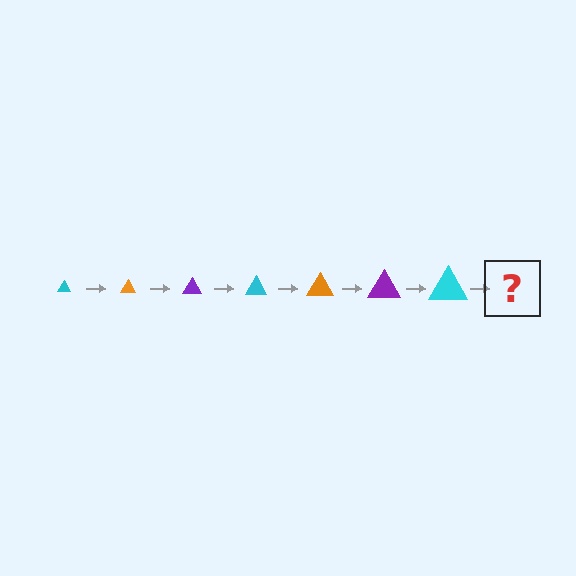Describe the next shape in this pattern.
It should be an orange triangle, larger than the previous one.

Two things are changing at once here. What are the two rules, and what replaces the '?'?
The two rules are that the triangle grows larger each step and the color cycles through cyan, orange, and purple. The '?' should be an orange triangle, larger than the previous one.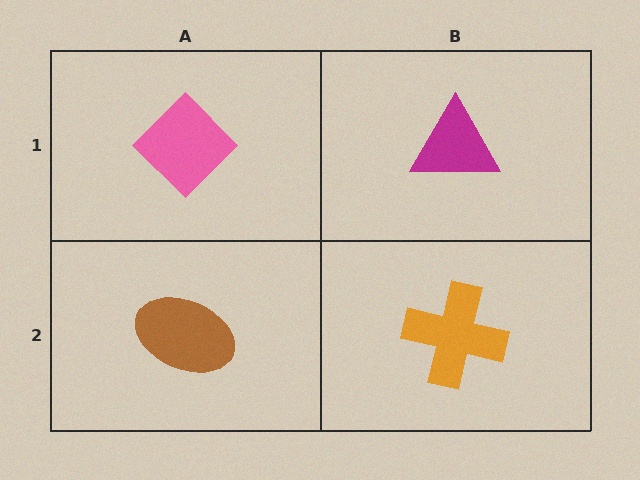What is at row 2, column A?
A brown ellipse.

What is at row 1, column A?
A pink diamond.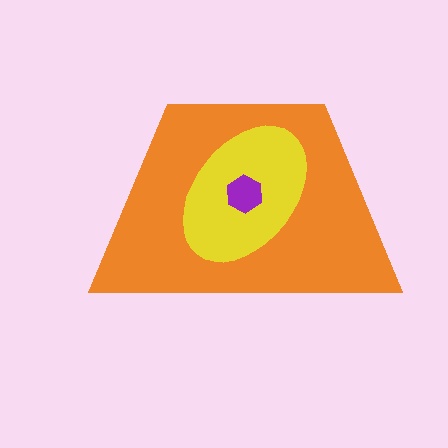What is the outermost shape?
The orange trapezoid.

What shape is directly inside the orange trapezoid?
The yellow ellipse.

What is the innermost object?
The purple hexagon.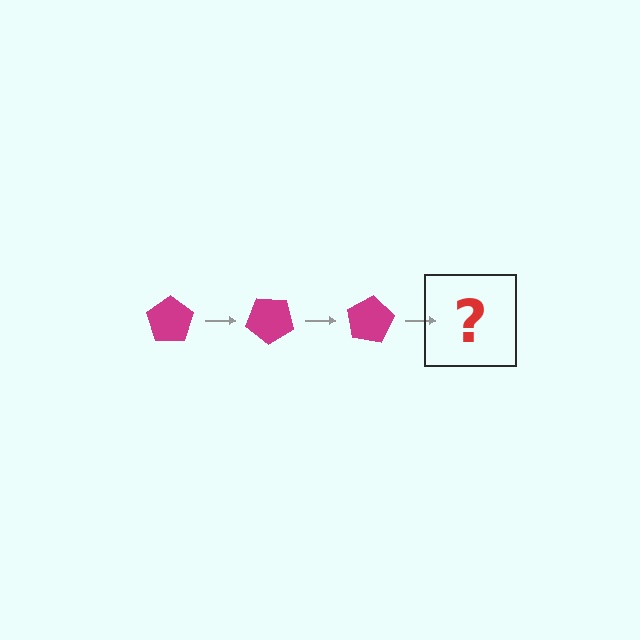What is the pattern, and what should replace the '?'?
The pattern is that the pentagon rotates 40 degrees each step. The '?' should be a magenta pentagon rotated 120 degrees.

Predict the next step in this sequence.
The next step is a magenta pentagon rotated 120 degrees.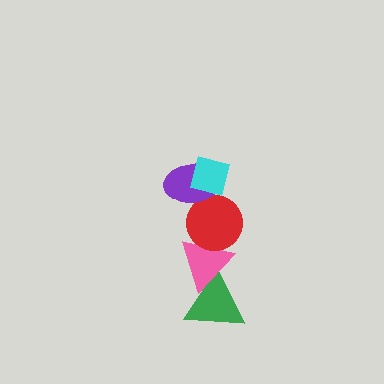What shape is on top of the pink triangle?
The red circle is on top of the pink triangle.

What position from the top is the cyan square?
The cyan square is 1st from the top.